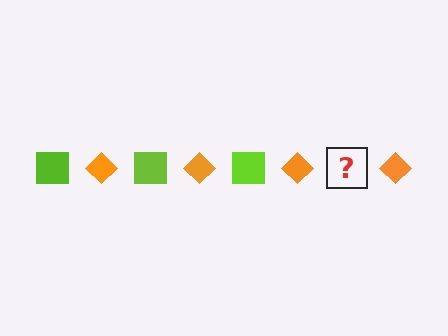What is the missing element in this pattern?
The missing element is a lime square.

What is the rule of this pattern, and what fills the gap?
The rule is that the pattern alternates between lime square and orange diamond. The gap should be filled with a lime square.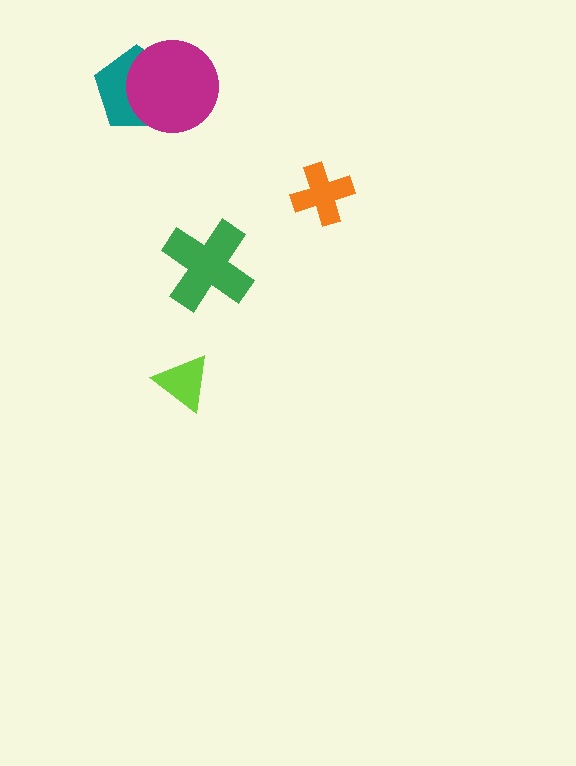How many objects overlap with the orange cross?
0 objects overlap with the orange cross.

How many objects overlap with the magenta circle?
1 object overlaps with the magenta circle.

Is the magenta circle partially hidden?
No, no other shape covers it.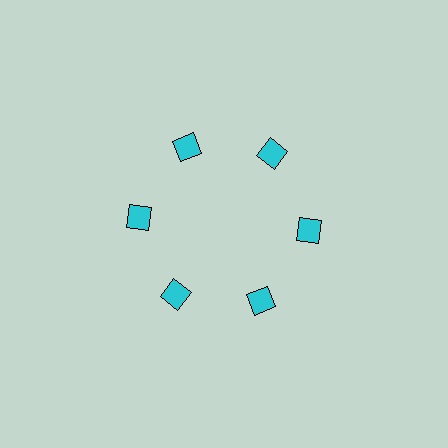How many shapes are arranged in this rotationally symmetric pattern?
There are 6 shapes, arranged in 6 groups of 1.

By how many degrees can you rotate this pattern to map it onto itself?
The pattern maps onto itself every 60 degrees of rotation.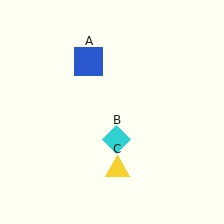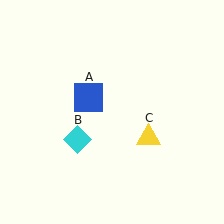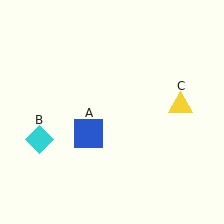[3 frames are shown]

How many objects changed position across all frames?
3 objects changed position: blue square (object A), cyan diamond (object B), yellow triangle (object C).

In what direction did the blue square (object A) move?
The blue square (object A) moved down.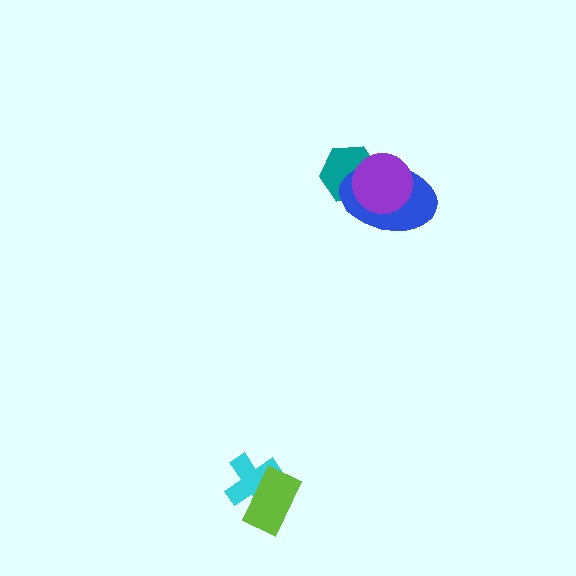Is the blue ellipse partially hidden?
Yes, it is partially covered by another shape.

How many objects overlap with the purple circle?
2 objects overlap with the purple circle.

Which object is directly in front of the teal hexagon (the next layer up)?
The blue ellipse is directly in front of the teal hexagon.